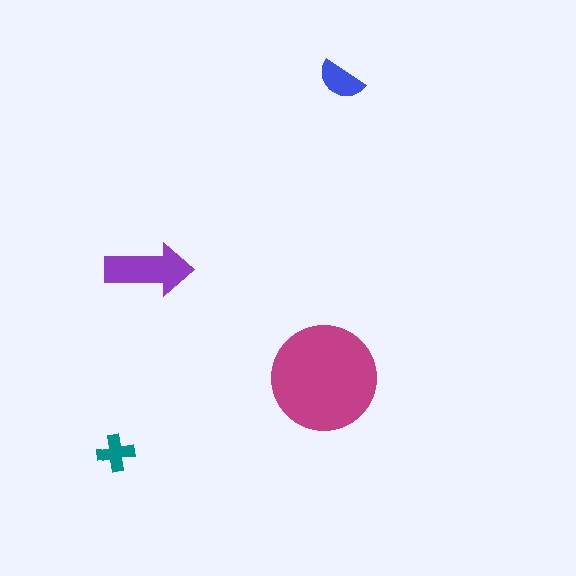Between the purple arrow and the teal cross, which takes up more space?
The purple arrow.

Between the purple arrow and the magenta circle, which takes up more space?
The magenta circle.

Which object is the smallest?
The teal cross.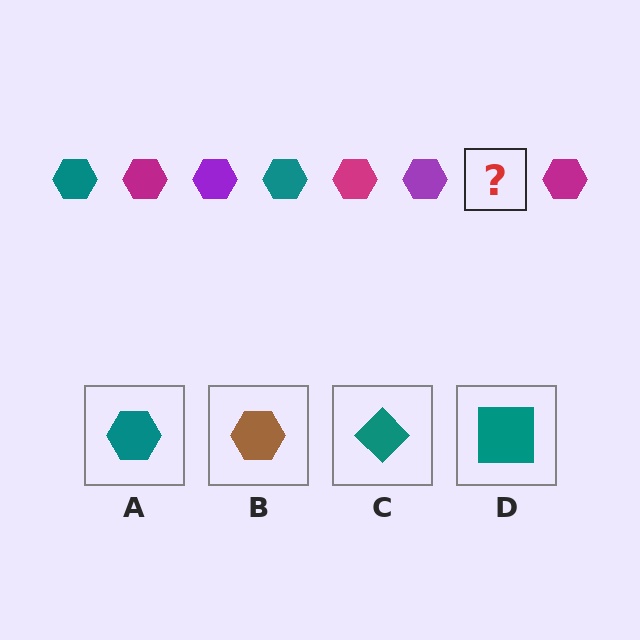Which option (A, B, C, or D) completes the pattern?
A.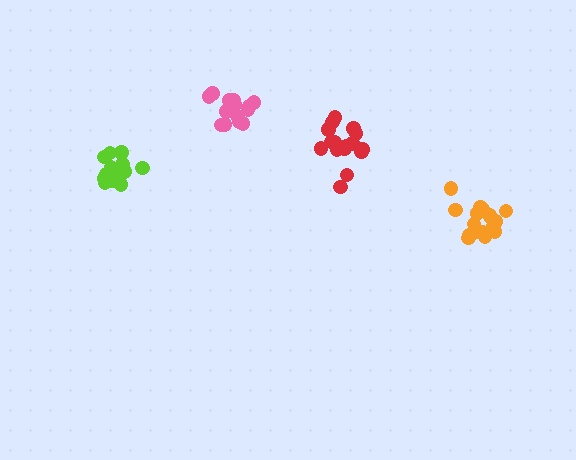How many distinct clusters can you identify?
There are 4 distinct clusters.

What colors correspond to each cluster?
The clusters are colored: red, pink, orange, lime.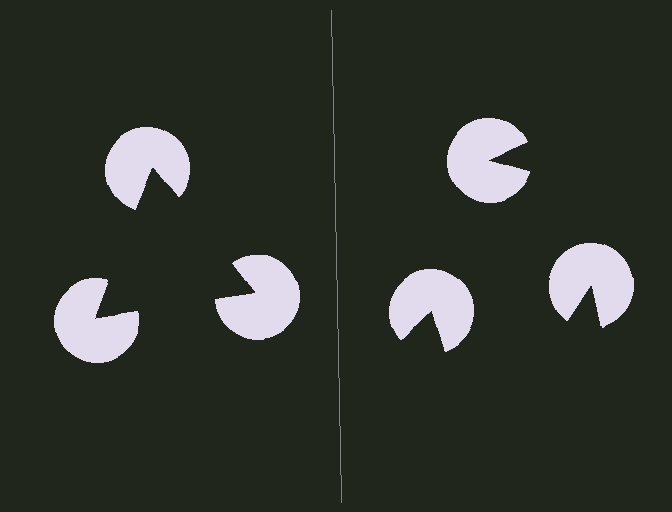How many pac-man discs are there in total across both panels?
6 — 3 on each side.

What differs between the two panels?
The pac-man discs are positioned identically on both sides; only the wedge orientations differ. On the left they align to a triangle; on the right they are misaligned.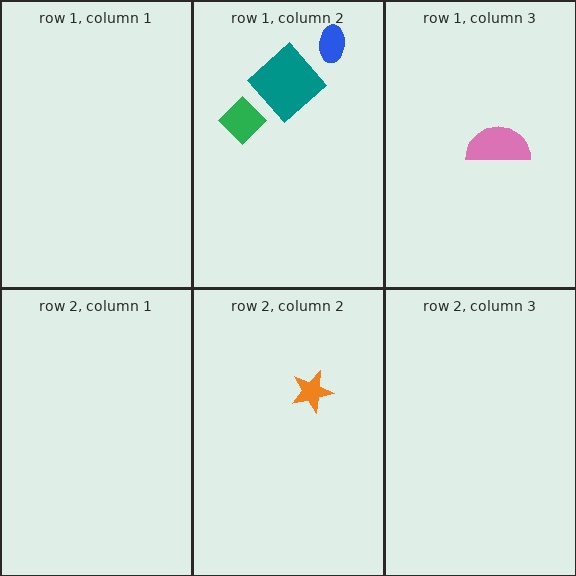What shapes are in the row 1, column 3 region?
The pink semicircle.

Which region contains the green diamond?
The row 1, column 2 region.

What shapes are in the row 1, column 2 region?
The green diamond, the teal diamond, the blue ellipse.